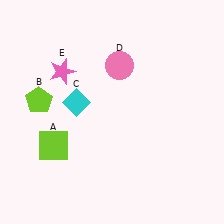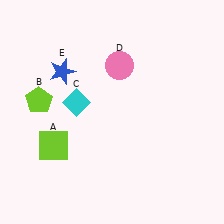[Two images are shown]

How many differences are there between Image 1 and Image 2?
There is 1 difference between the two images.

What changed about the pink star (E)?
In Image 1, E is pink. In Image 2, it changed to blue.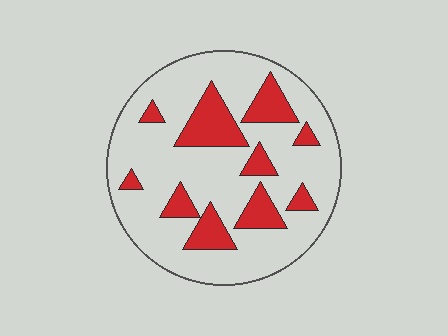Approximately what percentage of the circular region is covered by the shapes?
Approximately 25%.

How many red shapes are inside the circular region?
10.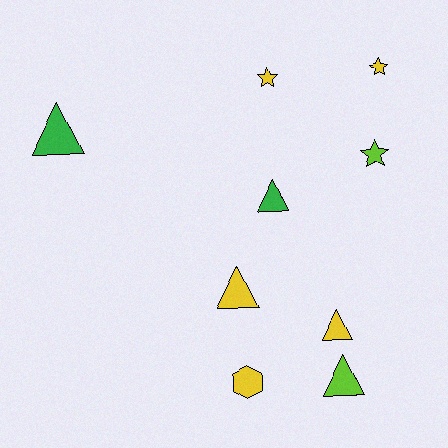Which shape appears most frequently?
Triangle, with 5 objects.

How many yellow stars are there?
There are 2 yellow stars.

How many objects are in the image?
There are 9 objects.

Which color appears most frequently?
Yellow, with 5 objects.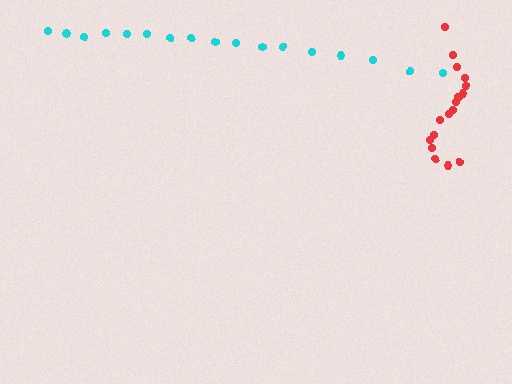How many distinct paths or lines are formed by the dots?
There are 2 distinct paths.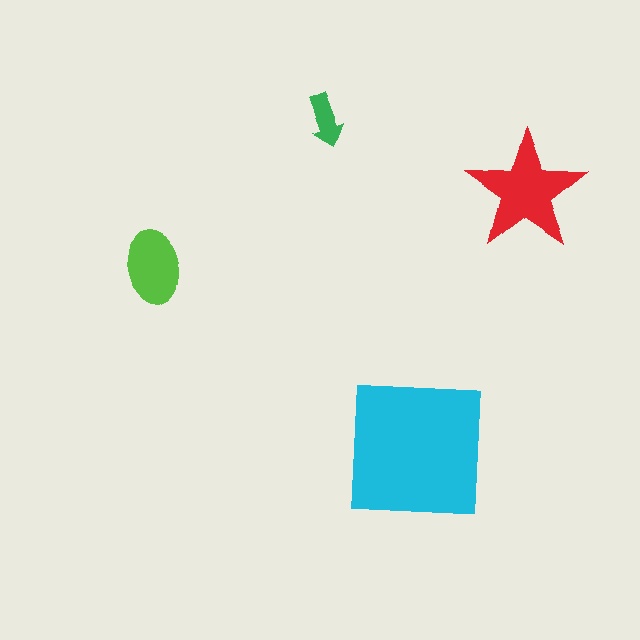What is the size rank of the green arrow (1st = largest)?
4th.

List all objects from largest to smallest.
The cyan square, the red star, the lime ellipse, the green arrow.